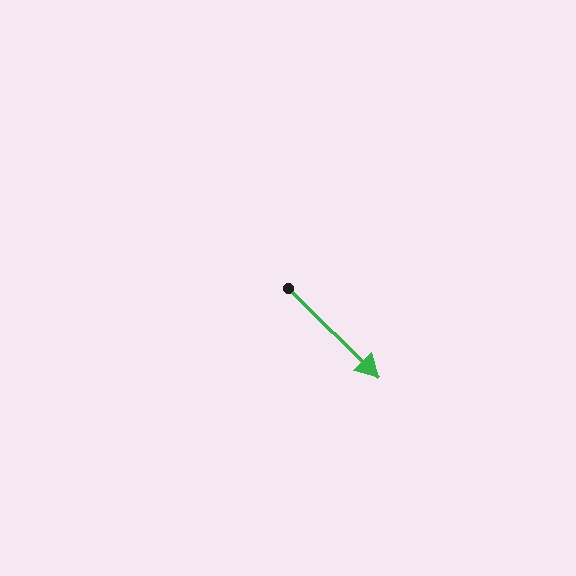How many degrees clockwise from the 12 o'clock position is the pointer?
Approximately 135 degrees.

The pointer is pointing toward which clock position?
Roughly 4 o'clock.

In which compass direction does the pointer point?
Southeast.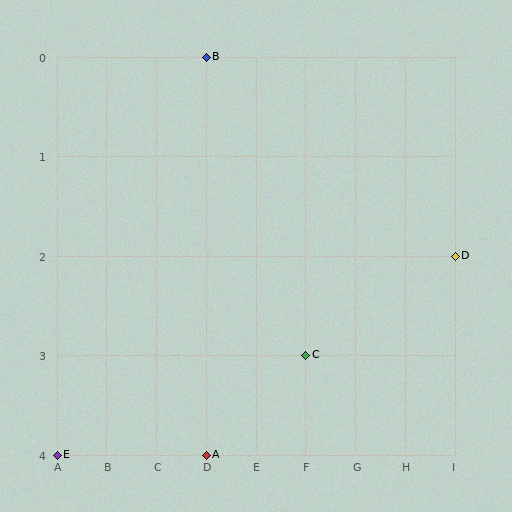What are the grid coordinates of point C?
Point C is at grid coordinates (F, 3).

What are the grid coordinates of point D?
Point D is at grid coordinates (I, 2).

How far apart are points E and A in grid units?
Points E and A are 3 columns apart.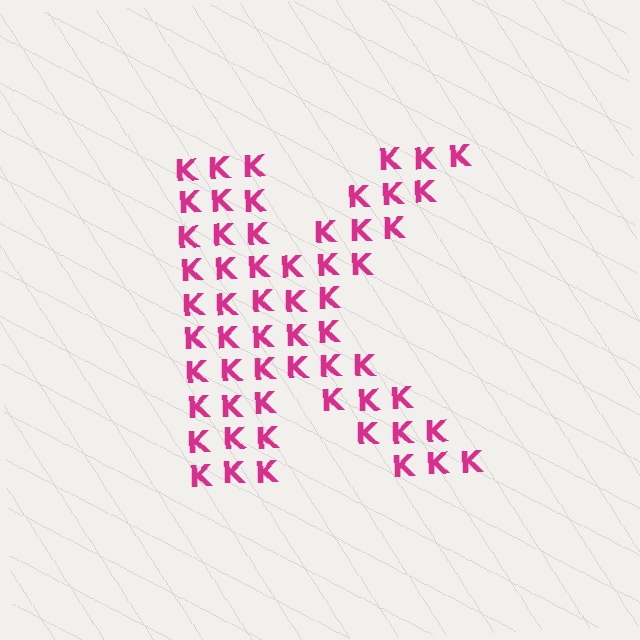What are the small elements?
The small elements are letter K's.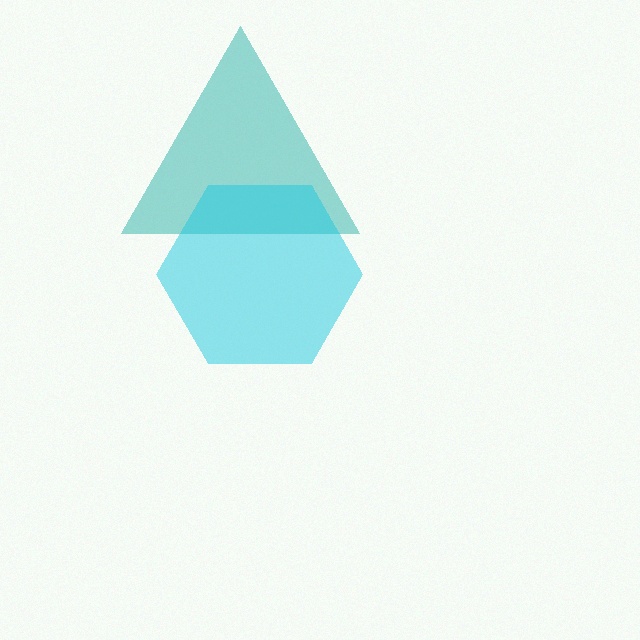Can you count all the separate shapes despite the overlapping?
Yes, there are 2 separate shapes.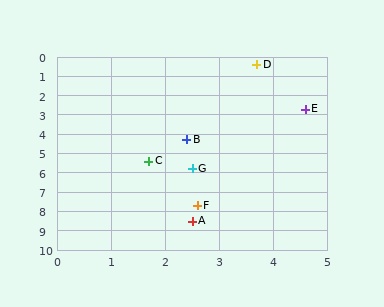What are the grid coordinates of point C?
Point C is at approximately (1.7, 5.4).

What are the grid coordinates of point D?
Point D is at approximately (3.7, 0.4).